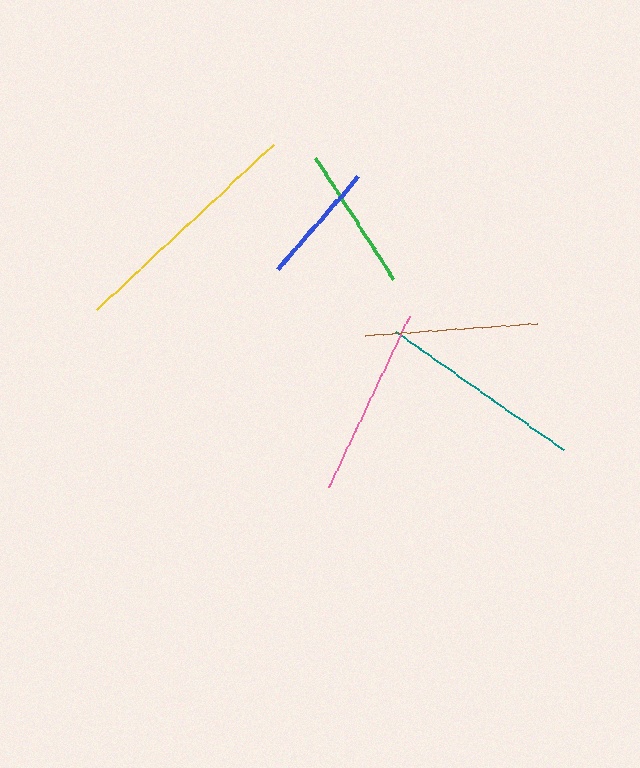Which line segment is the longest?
The yellow line is the longest at approximately 242 pixels.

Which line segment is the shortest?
The blue line is the shortest at approximately 123 pixels.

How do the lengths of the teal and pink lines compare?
The teal and pink lines are approximately the same length.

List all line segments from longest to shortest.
From longest to shortest: yellow, teal, pink, brown, green, blue.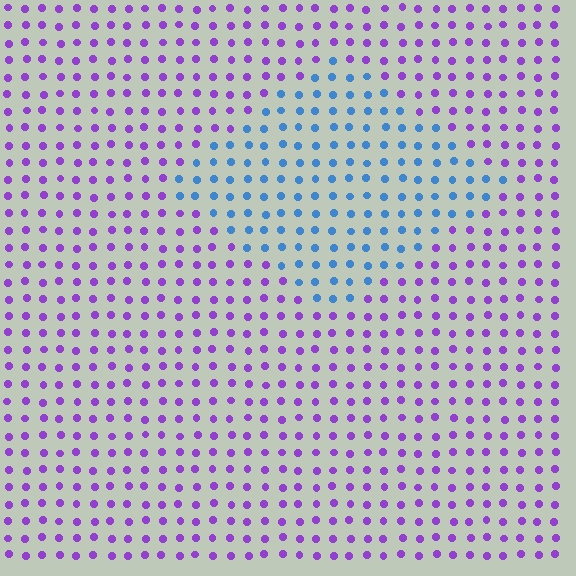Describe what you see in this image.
The image is filled with small purple elements in a uniform arrangement. A diamond-shaped region is visible where the elements are tinted to a slightly different hue, forming a subtle color boundary.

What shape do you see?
I see a diamond.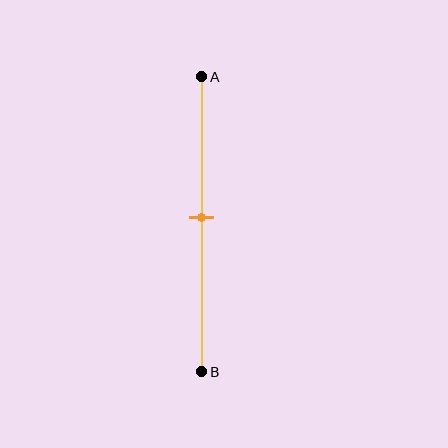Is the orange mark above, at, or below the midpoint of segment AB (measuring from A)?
The orange mark is approximately at the midpoint of segment AB.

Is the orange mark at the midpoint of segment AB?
Yes, the mark is approximately at the midpoint.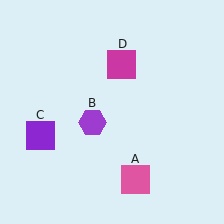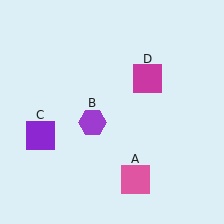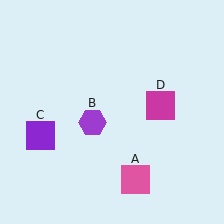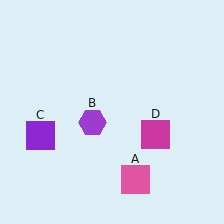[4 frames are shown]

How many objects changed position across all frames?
1 object changed position: magenta square (object D).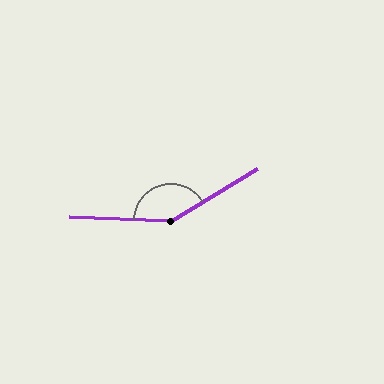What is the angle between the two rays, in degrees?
Approximately 147 degrees.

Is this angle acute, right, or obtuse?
It is obtuse.